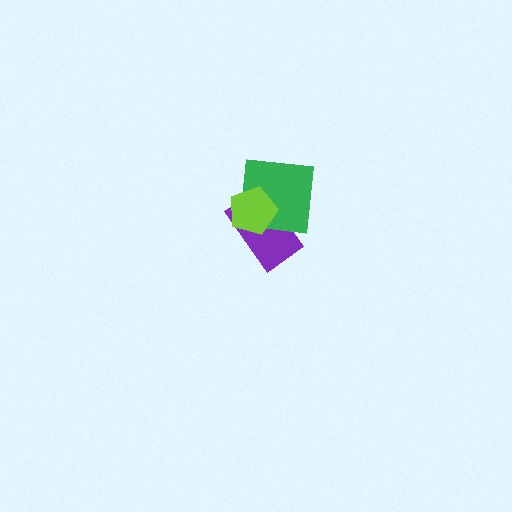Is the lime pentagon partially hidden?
No, no other shape covers it.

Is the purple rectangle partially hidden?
Yes, it is partially covered by another shape.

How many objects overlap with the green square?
2 objects overlap with the green square.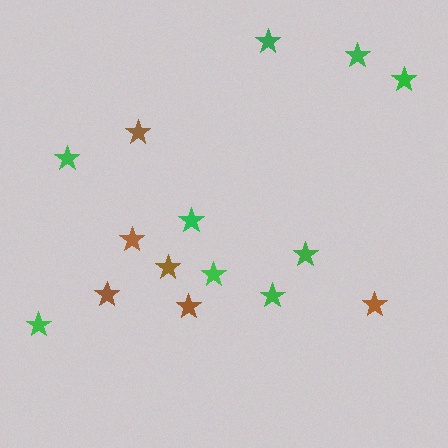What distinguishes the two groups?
There are 2 groups: one group of green stars (9) and one group of brown stars (6).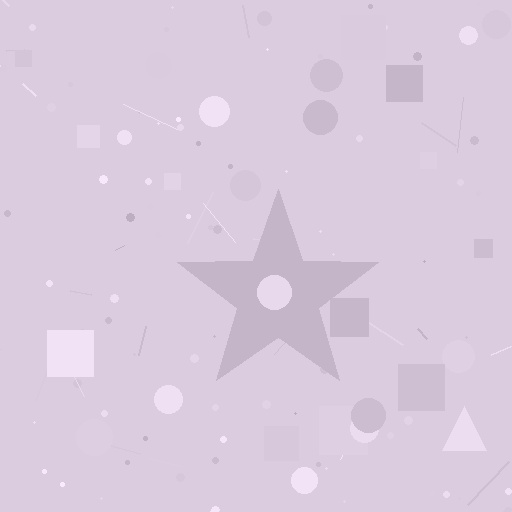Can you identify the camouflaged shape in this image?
The camouflaged shape is a star.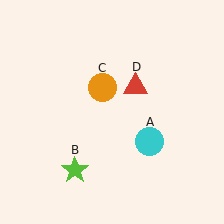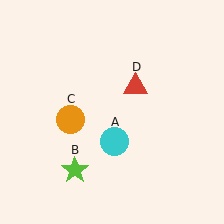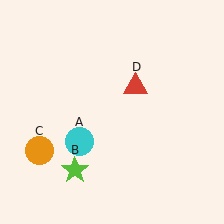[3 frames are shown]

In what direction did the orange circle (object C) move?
The orange circle (object C) moved down and to the left.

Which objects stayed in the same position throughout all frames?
Lime star (object B) and red triangle (object D) remained stationary.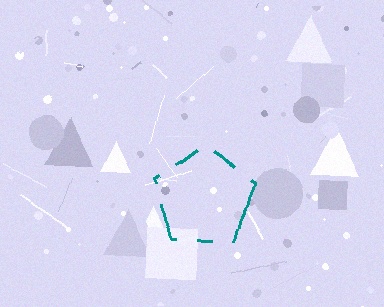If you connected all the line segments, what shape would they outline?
They would outline a pentagon.